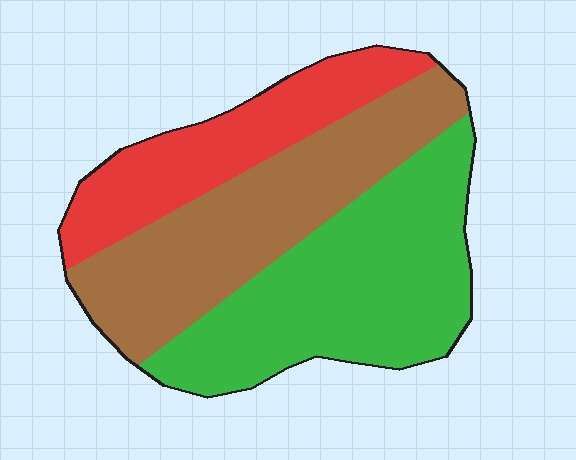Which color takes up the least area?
Red, at roughly 25%.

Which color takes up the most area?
Green, at roughly 40%.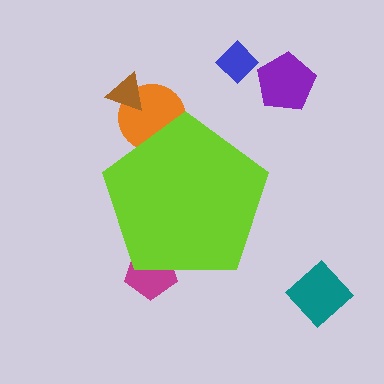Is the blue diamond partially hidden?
No, the blue diamond is fully visible.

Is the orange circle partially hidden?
Yes, the orange circle is partially hidden behind the lime pentagon.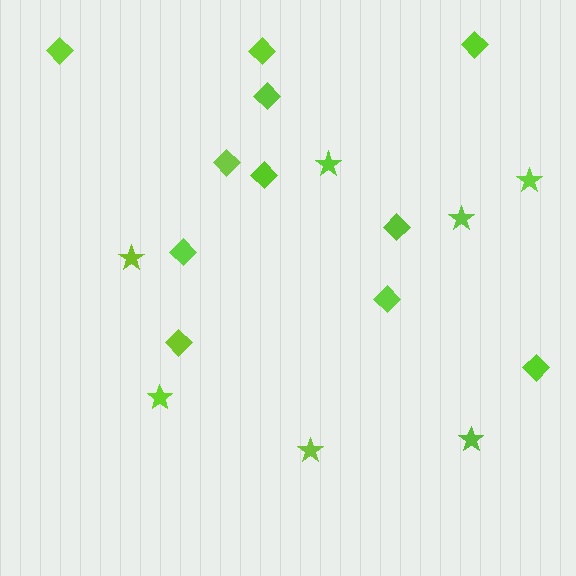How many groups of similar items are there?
There are 2 groups: one group of stars (7) and one group of diamonds (11).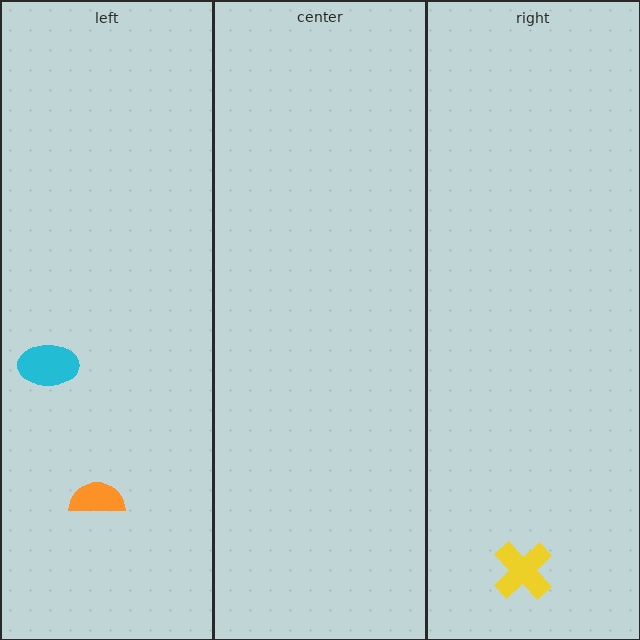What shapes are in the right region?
The yellow cross.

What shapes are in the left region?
The orange semicircle, the cyan ellipse.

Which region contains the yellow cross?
The right region.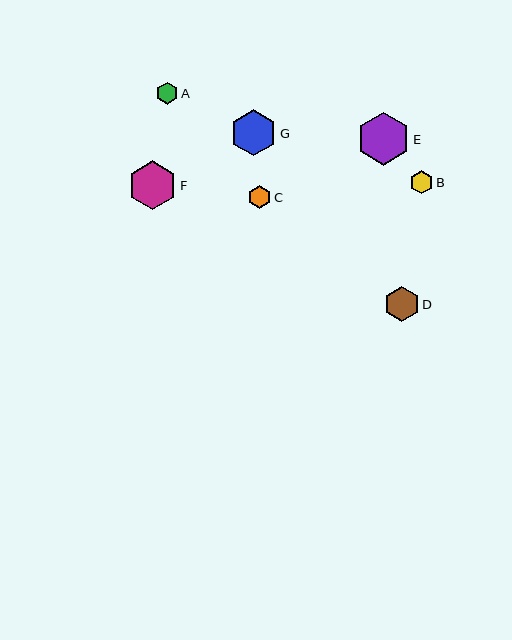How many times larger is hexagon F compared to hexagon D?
Hexagon F is approximately 1.4 times the size of hexagon D.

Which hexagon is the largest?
Hexagon E is the largest with a size of approximately 53 pixels.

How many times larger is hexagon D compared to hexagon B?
Hexagon D is approximately 1.5 times the size of hexagon B.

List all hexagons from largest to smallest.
From largest to smallest: E, F, G, D, B, C, A.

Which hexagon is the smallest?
Hexagon A is the smallest with a size of approximately 22 pixels.